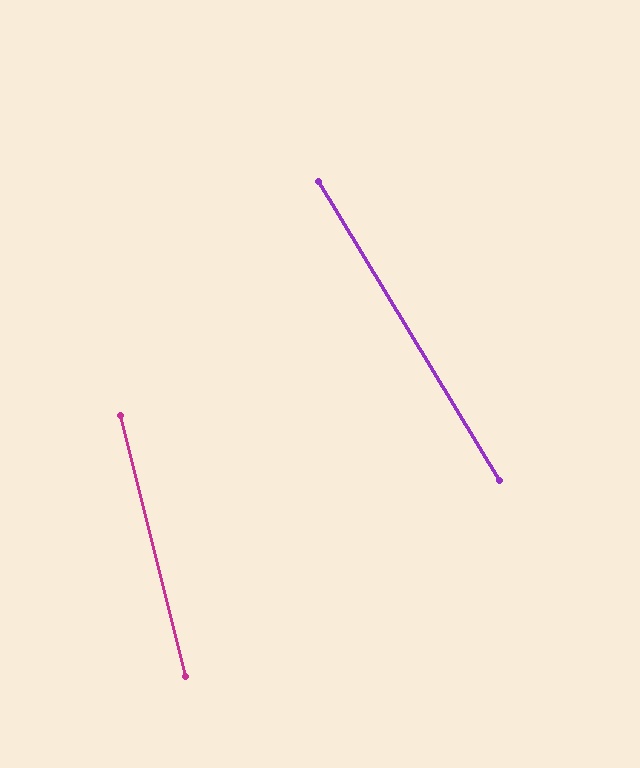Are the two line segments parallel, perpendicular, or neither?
Neither parallel nor perpendicular — they differ by about 17°.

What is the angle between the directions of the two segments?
Approximately 17 degrees.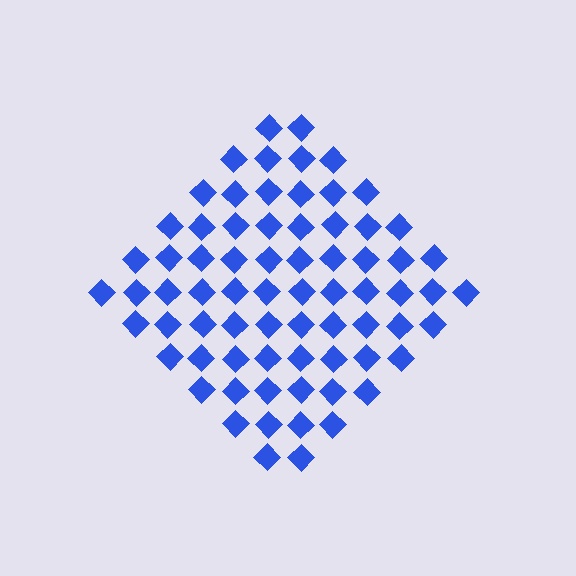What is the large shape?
The large shape is a diamond.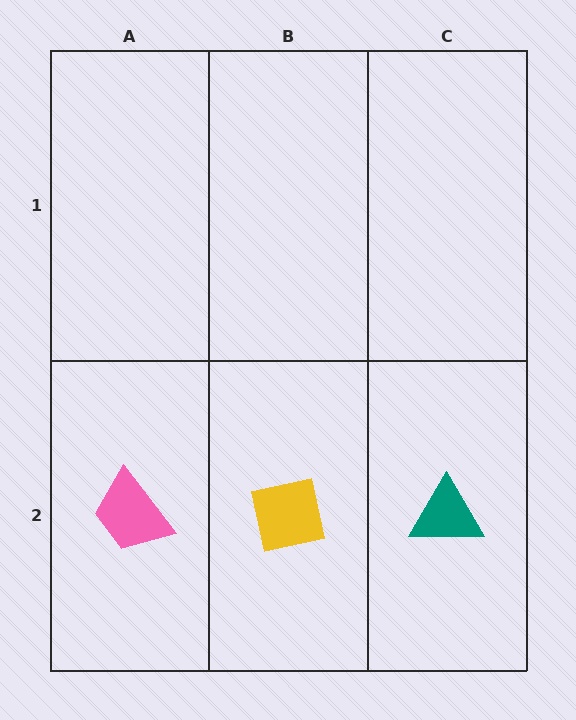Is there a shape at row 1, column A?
No, that cell is empty.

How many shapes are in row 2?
3 shapes.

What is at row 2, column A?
A pink trapezoid.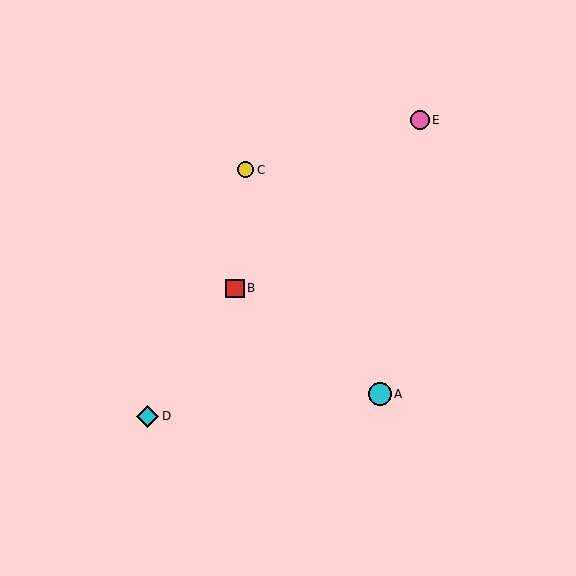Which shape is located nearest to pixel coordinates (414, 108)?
The pink circle (labeled E) at (420, 120) is nearest to that location.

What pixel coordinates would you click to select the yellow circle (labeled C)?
Click at (246, 170) to select the yellow circle C.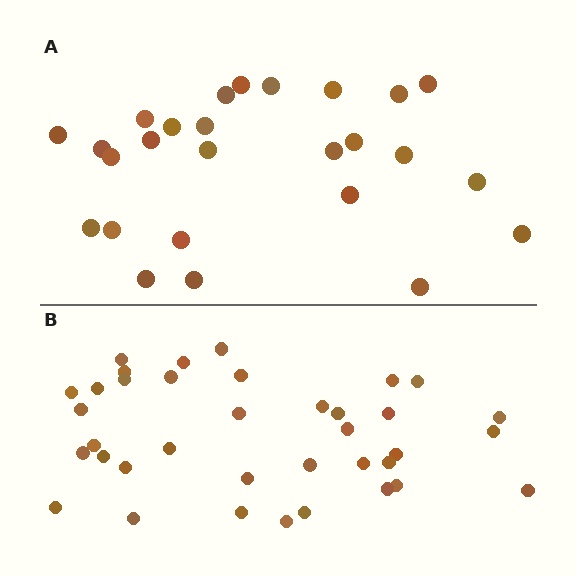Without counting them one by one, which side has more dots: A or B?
Region B (the bottom region) has more dots.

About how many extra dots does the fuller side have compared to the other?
Region B has roughly 12 or so more dots than region A.